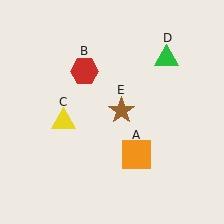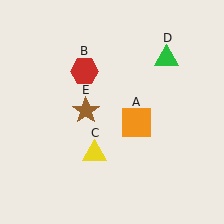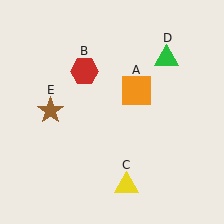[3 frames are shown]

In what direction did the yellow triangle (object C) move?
The yellow triangle (object C) moved down and to the right.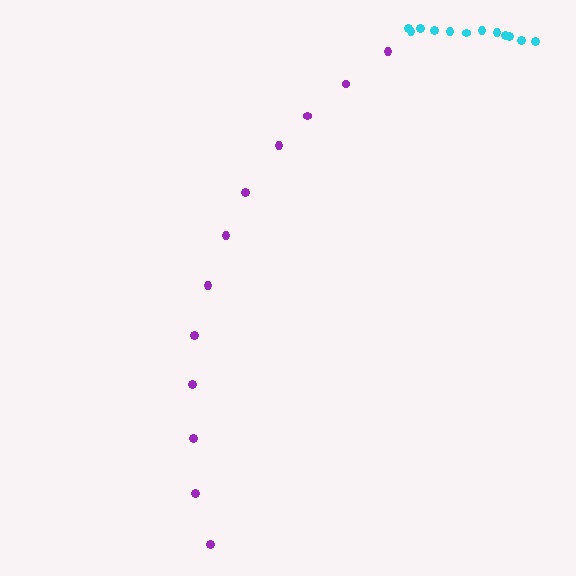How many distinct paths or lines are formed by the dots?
There are 2 distinct paths.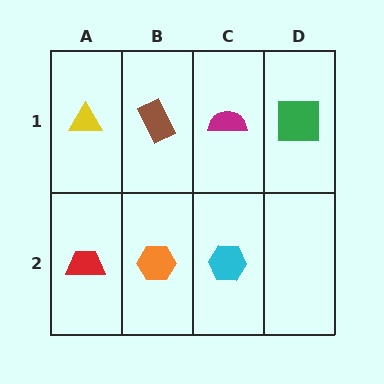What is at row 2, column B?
An orange hexagon.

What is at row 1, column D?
A green square.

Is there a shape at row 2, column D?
No, that cell is empty.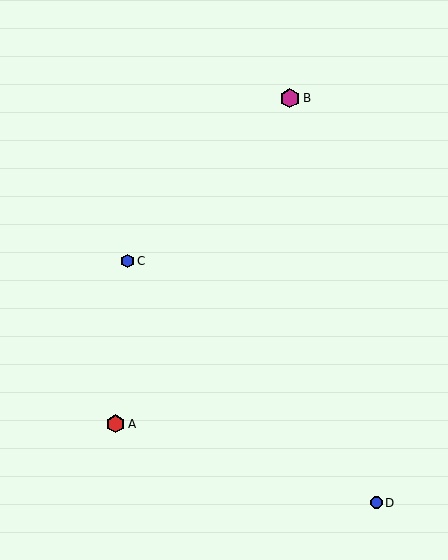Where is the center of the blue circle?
The center of the blue circle is at (376, 503).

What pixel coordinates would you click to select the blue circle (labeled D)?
Click at (376, 503) to select the blue circle D.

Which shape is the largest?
The magenta hexagon (labeled B) is the largest.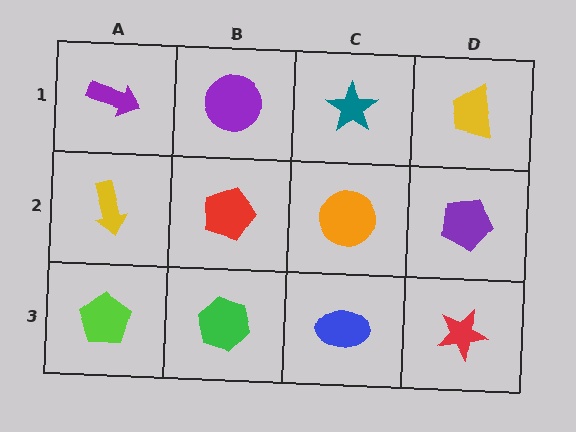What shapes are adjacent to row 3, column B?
A red pentagon (row 2, column B), a lime pentagon (row 3, column A), a blue ellipse (row 3, column C).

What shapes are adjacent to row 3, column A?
A yellow arrow (row 2, column A), a green hexagon (row 3, column B).